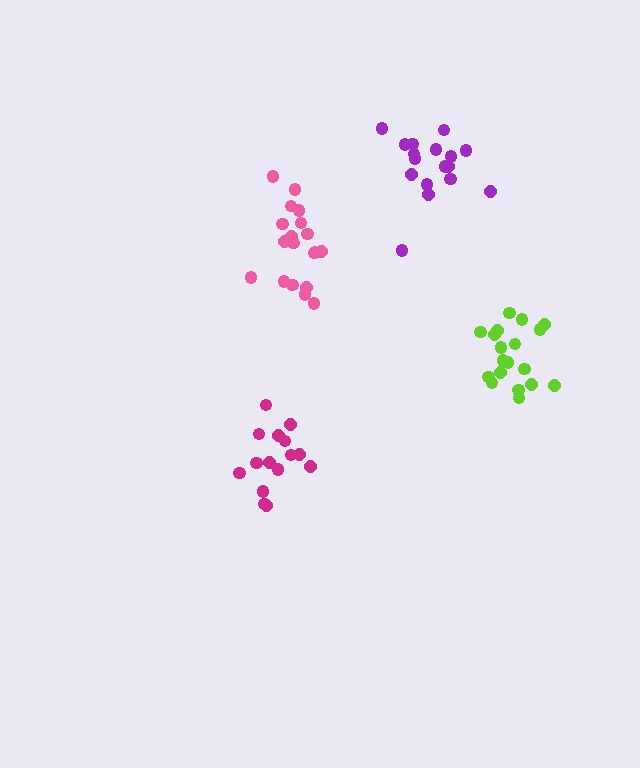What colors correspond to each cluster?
The clusters are colored: pink, magenta, lime, purple.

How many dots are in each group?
Group 1: 19 dots, Group 2: 15 dots, Group 3: 19 dots, Group 4: 17 dots (70 total).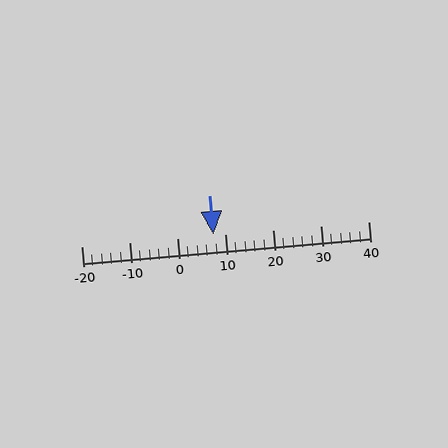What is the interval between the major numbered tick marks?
The major tick marks are spaced 10 units apart.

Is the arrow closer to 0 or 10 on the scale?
The arrow is closer to 10.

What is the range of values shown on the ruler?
The ruler shows values from -20 to 40.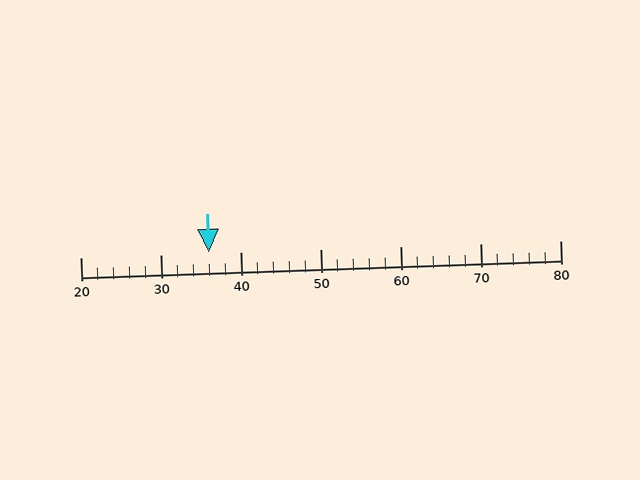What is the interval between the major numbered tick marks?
The major tick marks are spaced 10 units apart.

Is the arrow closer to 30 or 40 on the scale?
The arrow is closer to 40.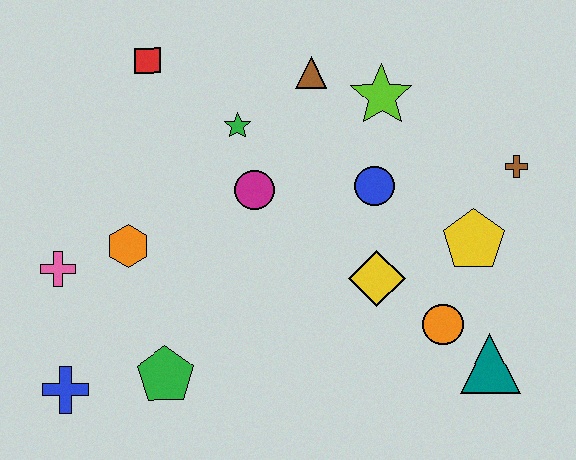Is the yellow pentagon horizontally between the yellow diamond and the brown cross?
Yes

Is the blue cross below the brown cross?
Yes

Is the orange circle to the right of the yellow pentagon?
No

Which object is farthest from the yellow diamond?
The blue cross is farthest from the yellow diamond.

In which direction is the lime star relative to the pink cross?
The lime star is to the right of the pink cross.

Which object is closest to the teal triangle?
The orange circle is closest to the teal triangle.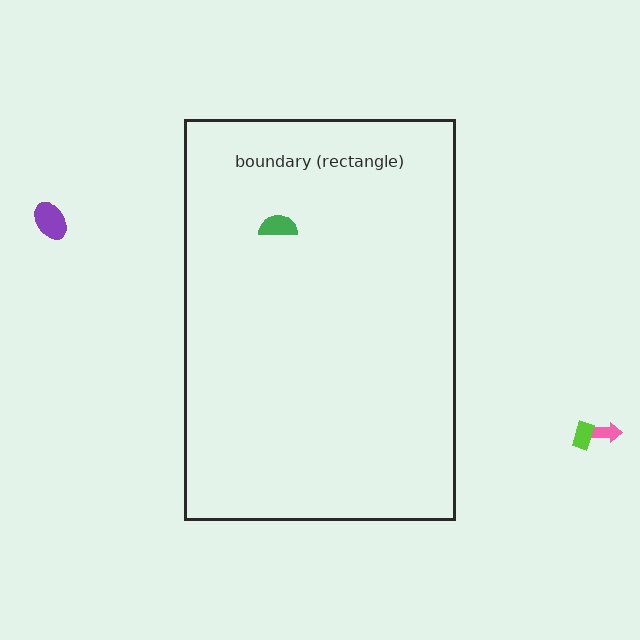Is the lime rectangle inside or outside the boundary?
Outside.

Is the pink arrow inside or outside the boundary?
Outside.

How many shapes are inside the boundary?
1 inside, 3 outside.